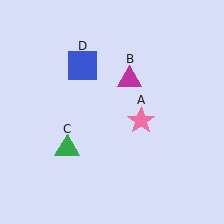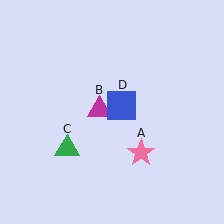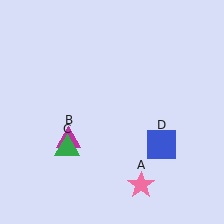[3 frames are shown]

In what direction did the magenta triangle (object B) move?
The magenta triangle (object B) moved down and to the left.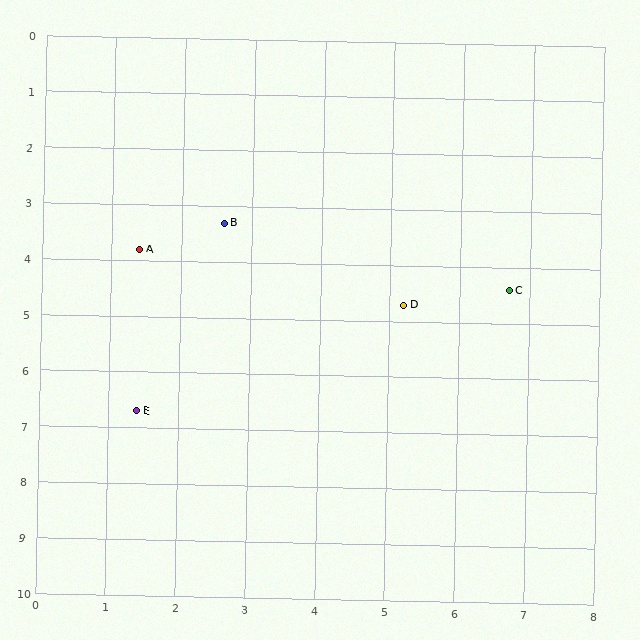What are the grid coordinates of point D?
Point D is at approximately (5.2, 4.7).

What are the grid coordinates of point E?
Point E is at approximately (1.4, 6.7).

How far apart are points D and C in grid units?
Points D and C are about 1.5 grid units apart.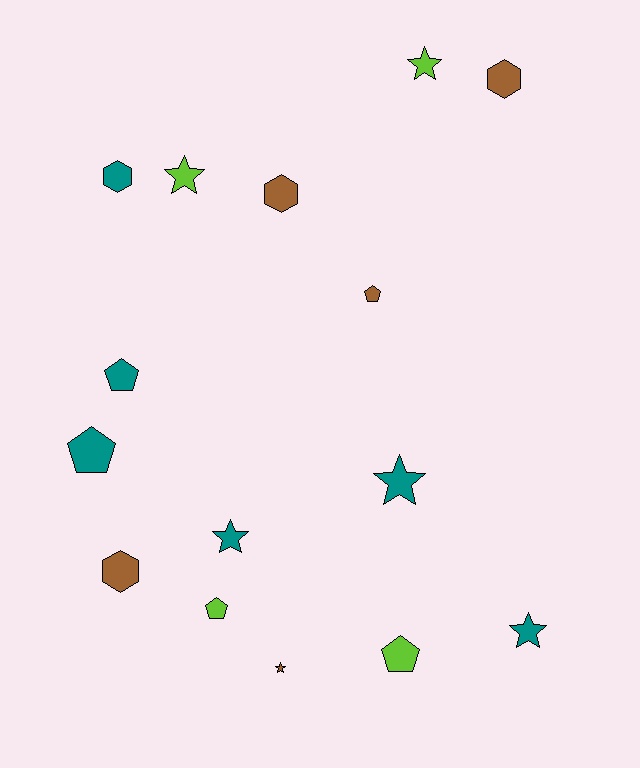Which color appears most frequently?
Teal, with 6 objects.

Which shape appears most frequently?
Star, with 6 objects.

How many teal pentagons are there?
There are 2 teal pentagons.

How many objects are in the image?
There are 15 objects.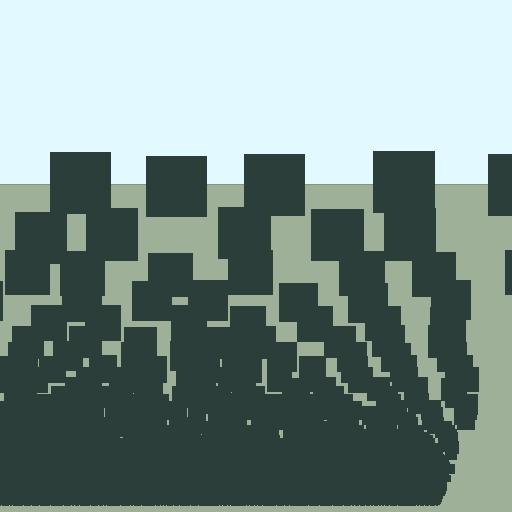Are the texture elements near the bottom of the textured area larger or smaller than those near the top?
Smaller. The gradient is inverted — elements near the bottom are smaller and denser.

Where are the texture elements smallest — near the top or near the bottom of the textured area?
Near the bottom.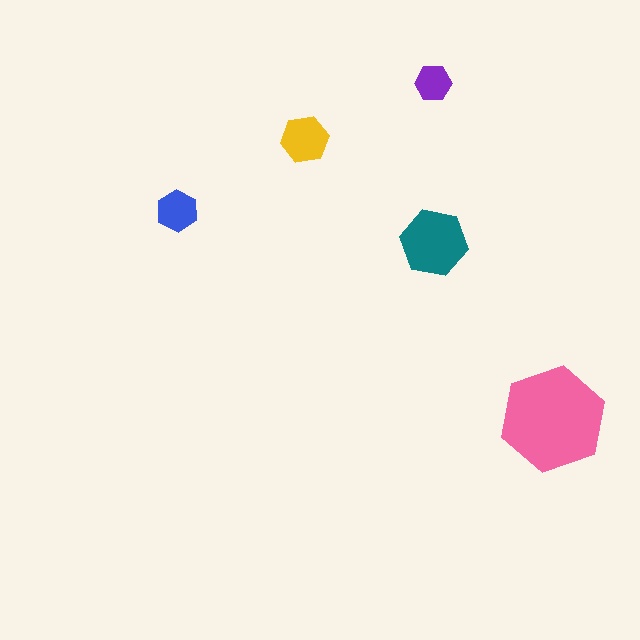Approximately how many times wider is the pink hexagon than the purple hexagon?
About 3 times wider.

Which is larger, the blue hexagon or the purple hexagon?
The blue one.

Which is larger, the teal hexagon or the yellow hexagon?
The teal one.